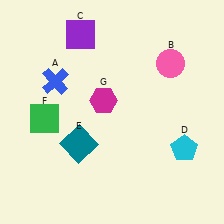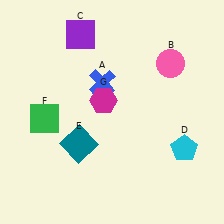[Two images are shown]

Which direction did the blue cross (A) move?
The blue cross (A) moved right.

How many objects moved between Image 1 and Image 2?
1 object moved between the two images.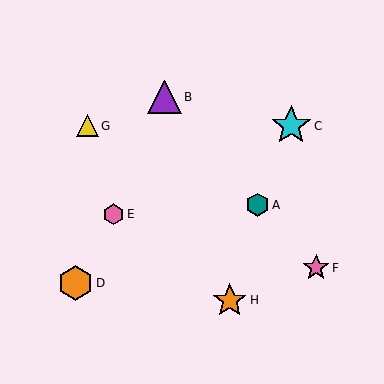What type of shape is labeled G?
Shape G is a yellow triangle.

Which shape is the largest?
The cyan star (labeled C) is the largest.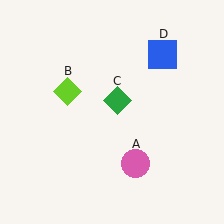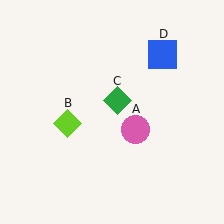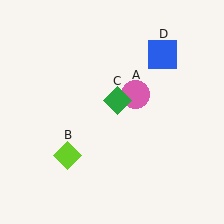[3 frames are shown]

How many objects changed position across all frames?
2 objects changed position: pink circle (object A), lime diamond (object B).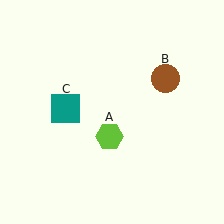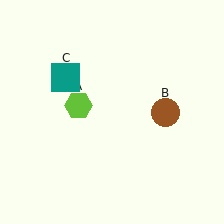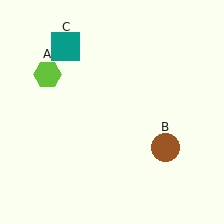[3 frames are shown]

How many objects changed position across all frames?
3 objects changed position: lime hexagon (object A), brown circle (object B), teal square (object C).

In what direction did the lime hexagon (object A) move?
The lime hexagon (object A) moved up and to the left.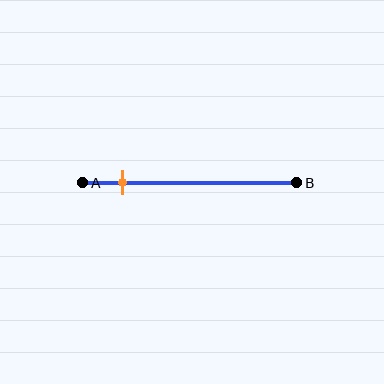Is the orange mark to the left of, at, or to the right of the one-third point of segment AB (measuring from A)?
The orange mark is to the left of the one-third point of segment AB.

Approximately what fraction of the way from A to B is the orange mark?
The orange mark is approximately 20% of the way from A to B.